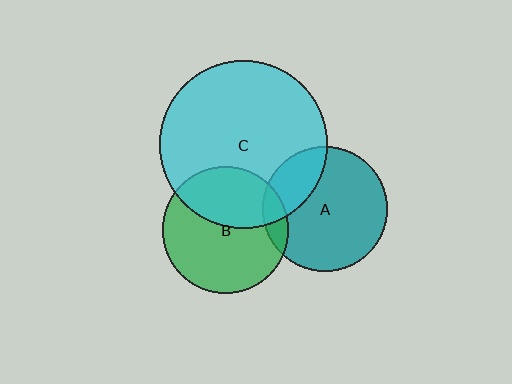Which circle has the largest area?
Circle C (cyan).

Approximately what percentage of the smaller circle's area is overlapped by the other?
Approximately 25%.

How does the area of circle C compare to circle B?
Approximately 1.8 times.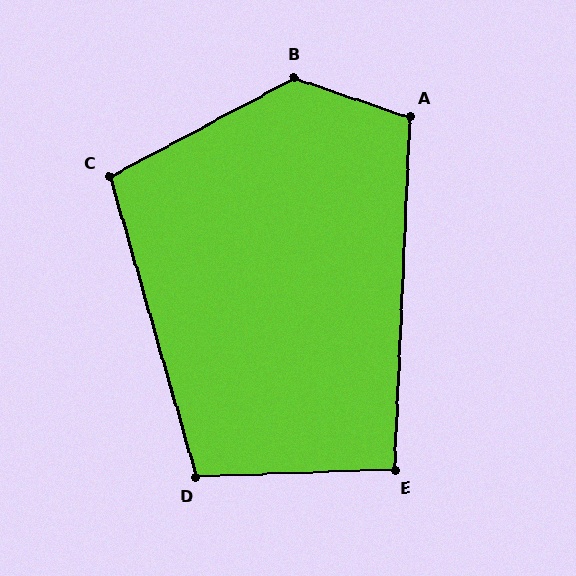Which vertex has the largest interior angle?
B, at approximately 133 degrees.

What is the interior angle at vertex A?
Approximately 106 degrees (obtuse).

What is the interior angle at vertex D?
Approximately 104 degrees (obtuse).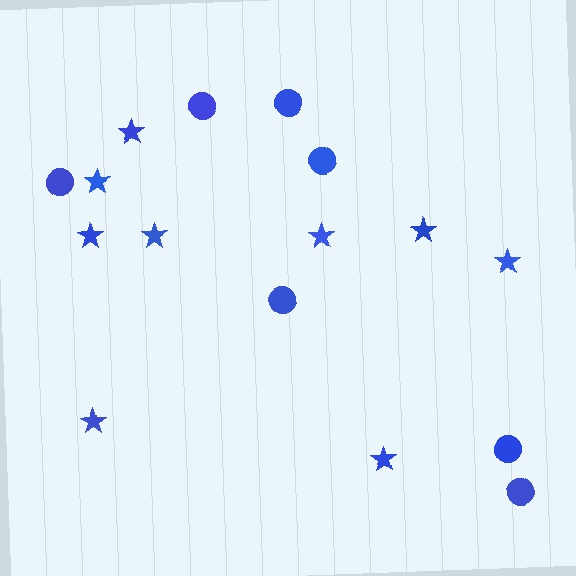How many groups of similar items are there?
There are 2 groups: one group of circles (7) and one group of stars (9).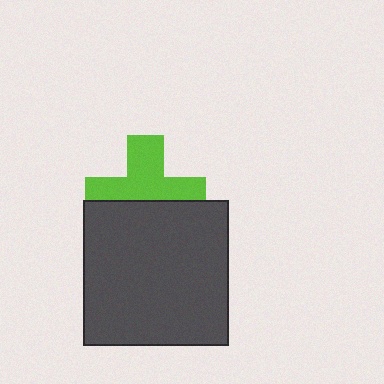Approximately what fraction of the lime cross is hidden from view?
Roughly 43% of the lime cross is hidden behind the dark gray square.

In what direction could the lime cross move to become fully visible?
The lime cross could move up. That would shift it out from behind the dark gray square entirely.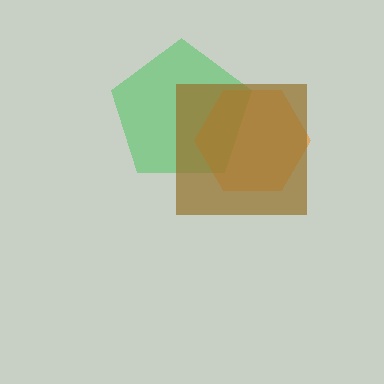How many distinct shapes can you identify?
There are 3 distinct shapes: a green pentagon, an orange hexagon, a brown square.